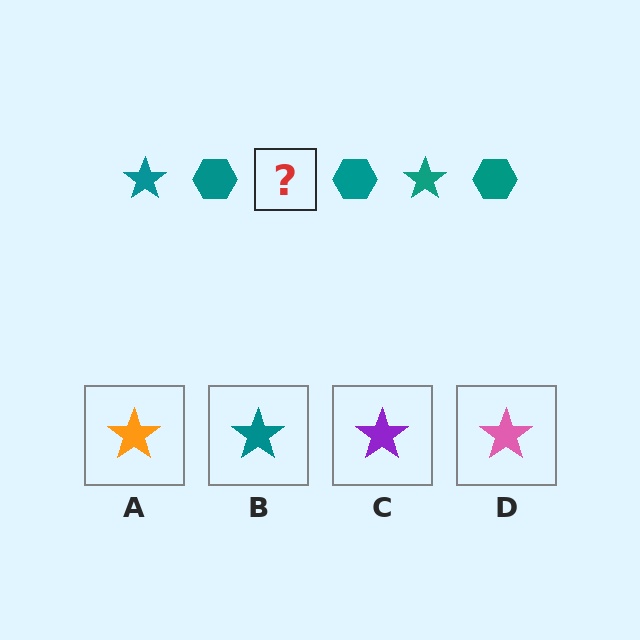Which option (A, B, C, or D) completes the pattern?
B.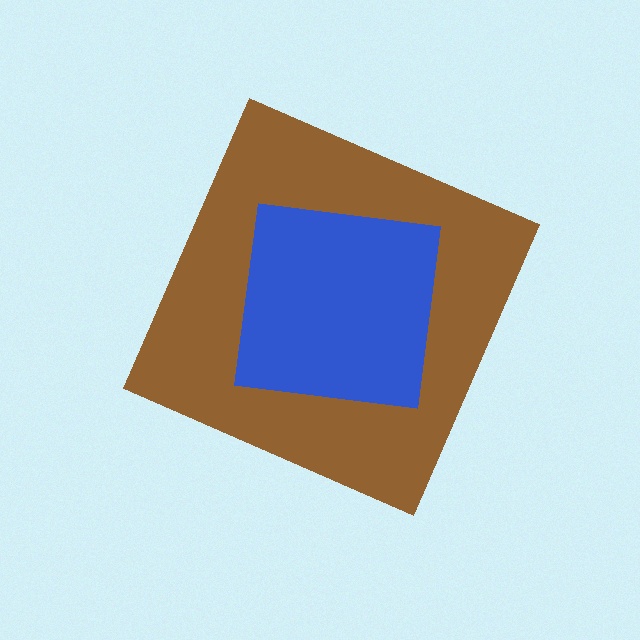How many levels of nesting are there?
2.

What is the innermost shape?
The blue square.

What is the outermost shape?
The brown diamond.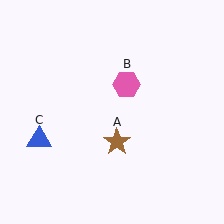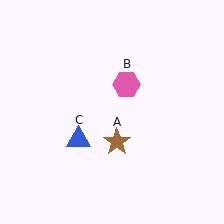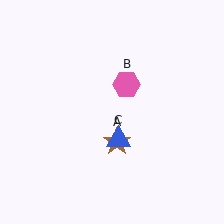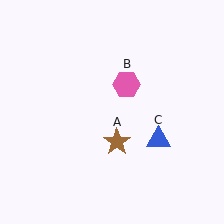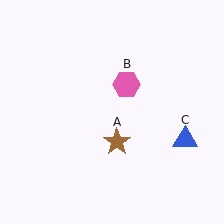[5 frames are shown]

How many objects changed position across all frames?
1 object changed position: blue triangle (object C).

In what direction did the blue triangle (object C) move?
The blue triangle (object C) moved right.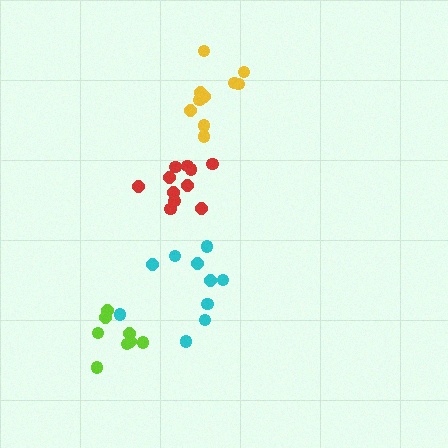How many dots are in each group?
Group 1: 10 dots, Group 2: 8 dots, Group 3: 11 dots, Group 4: 10 dots (39 total).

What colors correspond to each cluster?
The clusters are colored: cyan, lime, red, yellow.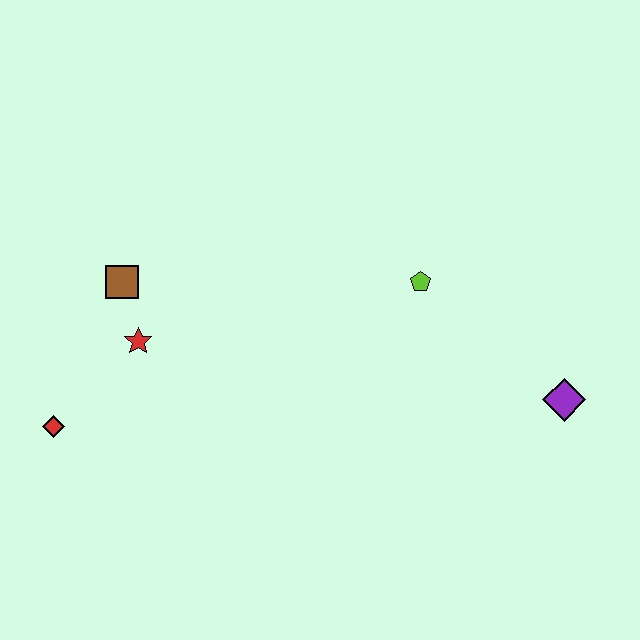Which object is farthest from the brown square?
The purple diamond is farthest from the brown square.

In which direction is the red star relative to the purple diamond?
The red star is to the left of the purple diamond.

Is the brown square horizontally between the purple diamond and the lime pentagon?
No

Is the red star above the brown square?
No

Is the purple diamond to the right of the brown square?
Yes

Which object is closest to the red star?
The brown square is closest to the red star.